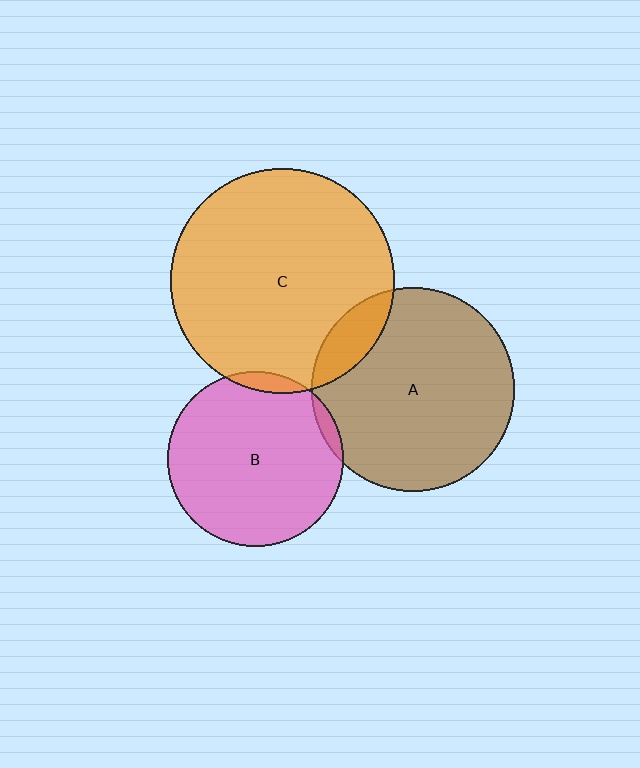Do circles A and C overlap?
Yes.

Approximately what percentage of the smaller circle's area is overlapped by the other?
Approximately 10%.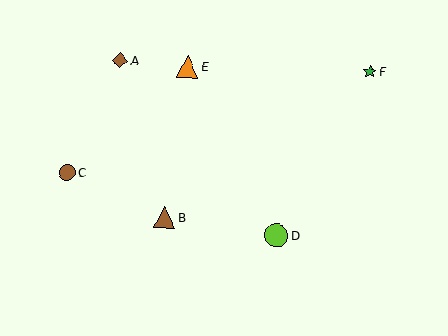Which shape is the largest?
The lime circle (labeled D) is the largest.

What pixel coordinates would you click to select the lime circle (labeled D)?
Click at (276, 236) to select the lime circle D.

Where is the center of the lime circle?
The center of the lime circle is at (276, 236).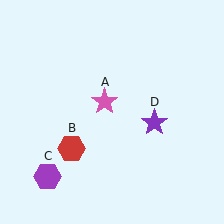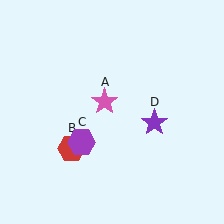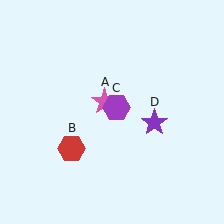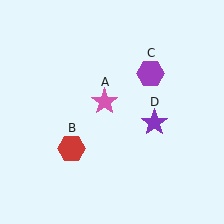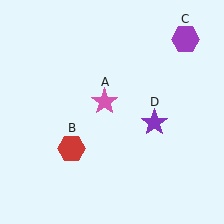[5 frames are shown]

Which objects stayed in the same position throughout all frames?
Pink star (object A) and red hexagon (object B) and purple star (object D) remained stationary.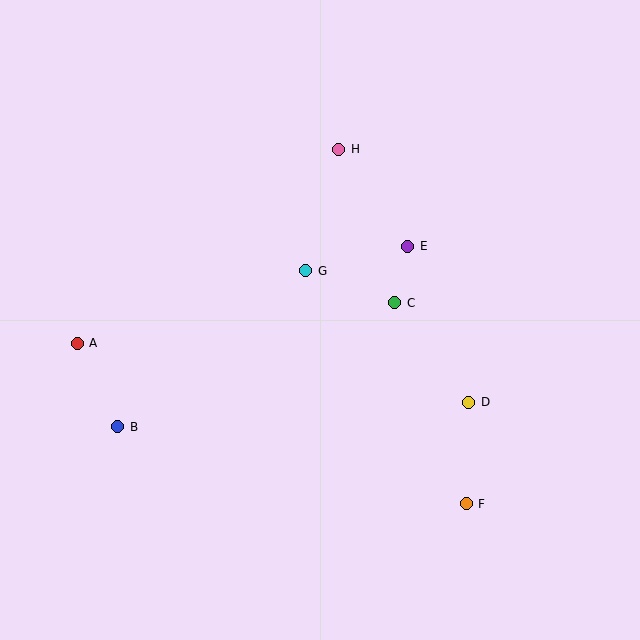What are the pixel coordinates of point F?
Point F is at (466, 504).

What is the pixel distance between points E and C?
The distance between E and C is 58 pixels.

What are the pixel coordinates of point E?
Point E is at (408, 246).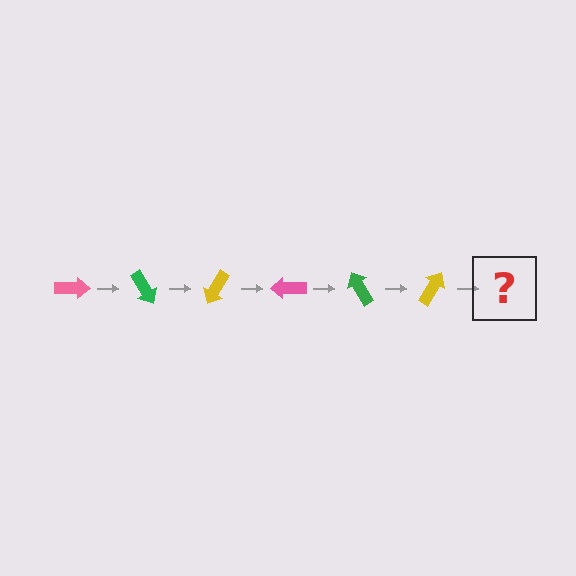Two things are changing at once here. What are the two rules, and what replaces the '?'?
The two rules are that it rotates 60 degrees each step and the color cycles through pink, green, and yellow. The '?' should be a pink arrow, rotated 360 degrees from the start.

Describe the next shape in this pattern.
It should be a pink arrow, rotated 360 degrees from the start.